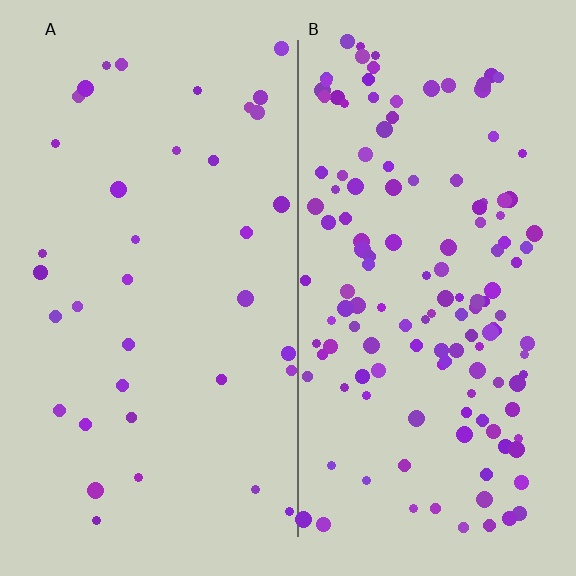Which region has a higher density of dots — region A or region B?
B (the right).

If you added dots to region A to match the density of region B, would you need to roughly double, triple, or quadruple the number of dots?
Approximately quadruple.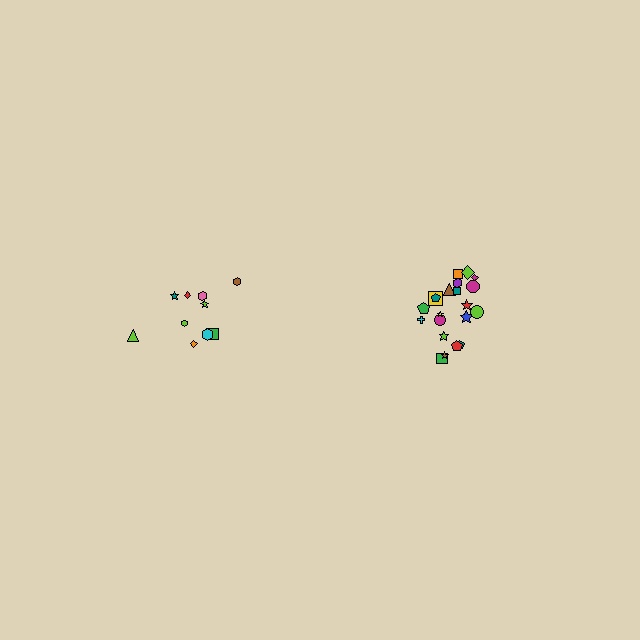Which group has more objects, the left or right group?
The right group.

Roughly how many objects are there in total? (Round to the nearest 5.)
Roughly 30 objects in total.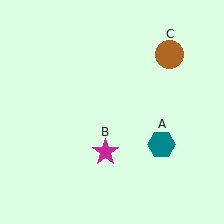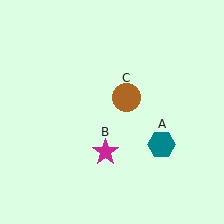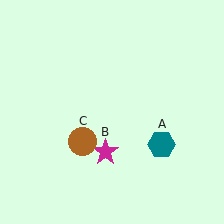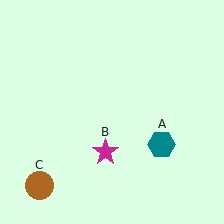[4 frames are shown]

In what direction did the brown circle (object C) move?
The brown circle (object C) moved down and to the left.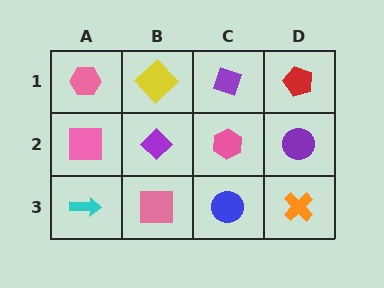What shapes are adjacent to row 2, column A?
A pink hexagon (row 1, column A), a cyan arrow (row 3, column A), a purple diamond (row 2, column B).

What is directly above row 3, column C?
A pink hexagon.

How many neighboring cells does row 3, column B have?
3.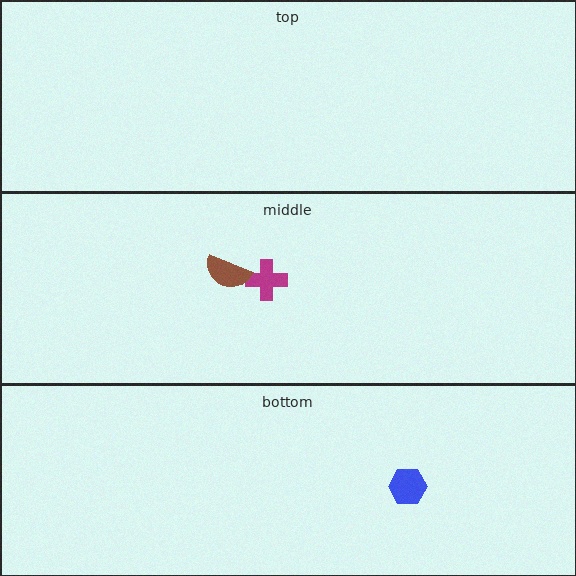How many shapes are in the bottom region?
1.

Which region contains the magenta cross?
The middle region.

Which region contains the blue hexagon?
The bottom region.